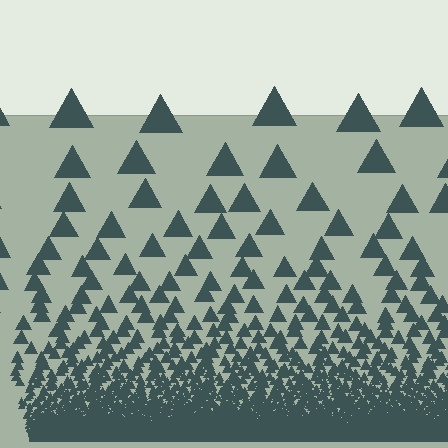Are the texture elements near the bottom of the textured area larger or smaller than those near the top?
Smaller. The gradient is inverted — elements near the bottom are smaller and denser.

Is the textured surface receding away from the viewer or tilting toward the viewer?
The surface appears to tilt toward the viewer. Texture elements get larger and sparser toward the top.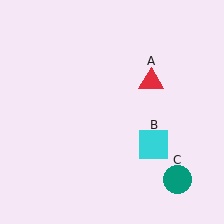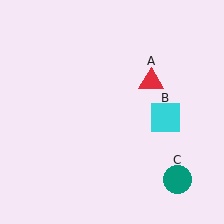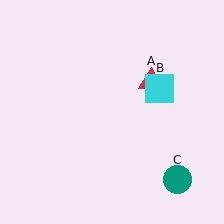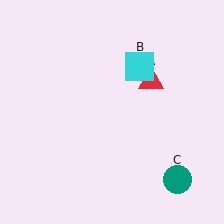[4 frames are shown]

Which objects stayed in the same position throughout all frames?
Red triangle (object A) and teal circle (object C) remained stationary.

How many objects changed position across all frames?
1 object changed position: cyan square (object B).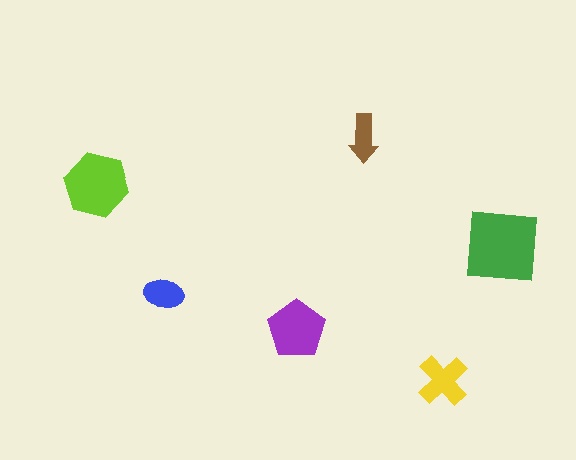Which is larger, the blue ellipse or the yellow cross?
The yellow cross.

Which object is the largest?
The green square.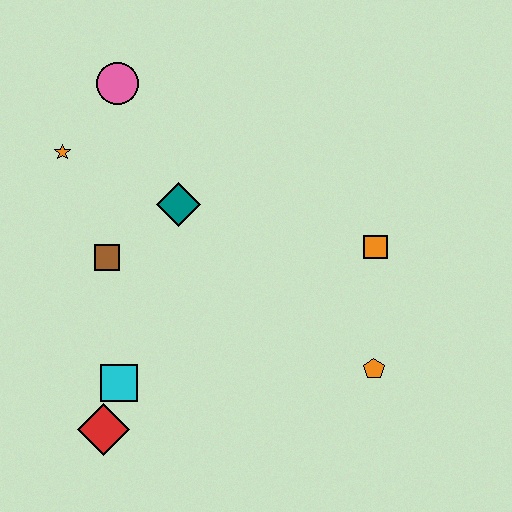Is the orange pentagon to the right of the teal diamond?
Yes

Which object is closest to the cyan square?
The red diamond is closest to the cyan square.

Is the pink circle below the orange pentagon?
No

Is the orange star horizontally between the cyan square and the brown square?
No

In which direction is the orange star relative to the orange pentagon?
The orange star is to the left of the orange pentagon.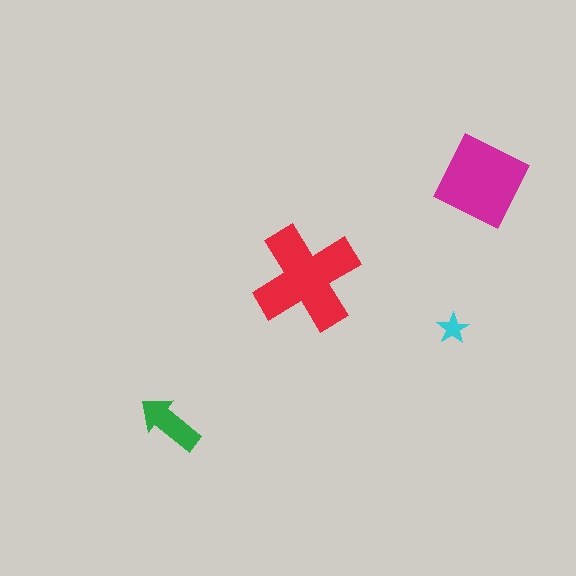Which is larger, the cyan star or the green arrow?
The green arrow.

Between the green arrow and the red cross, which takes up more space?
The red cross.